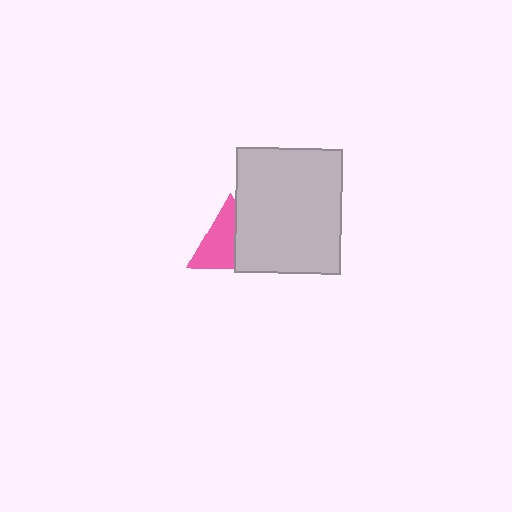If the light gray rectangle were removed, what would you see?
You would see the complete pink triangle.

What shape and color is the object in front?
The object in front is a light gray rectangle.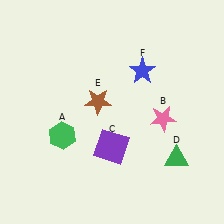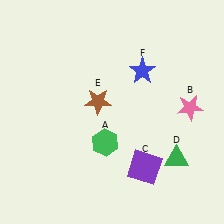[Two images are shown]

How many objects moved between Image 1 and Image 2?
3 objects moved between the two images.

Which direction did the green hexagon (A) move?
The green hexagon (A) moved right.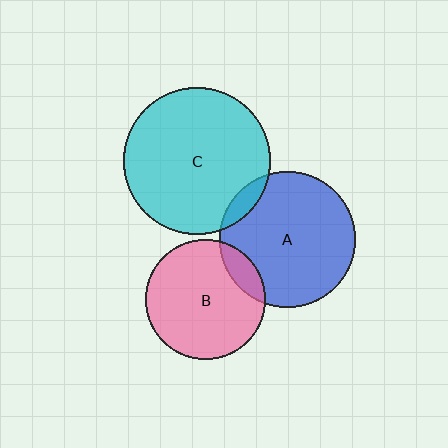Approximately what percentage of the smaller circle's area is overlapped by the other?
Approximately 10%.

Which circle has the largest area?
Circle C (cyan).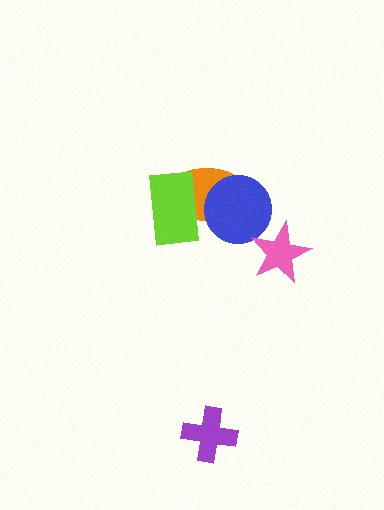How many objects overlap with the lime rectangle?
1 object overlaps with the lime rectangle.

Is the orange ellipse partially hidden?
Yes, it is partially covered by another shape.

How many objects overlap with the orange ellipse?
2 objects overlap with the orange ellipse.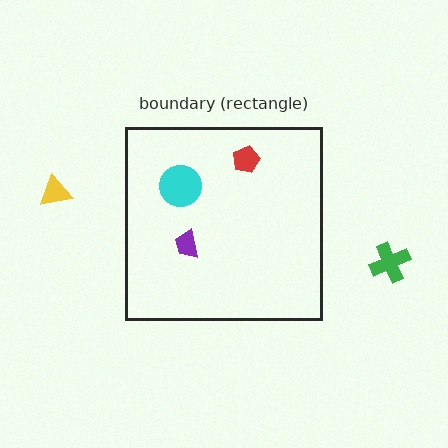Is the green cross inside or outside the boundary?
Outside.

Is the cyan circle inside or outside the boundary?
Inside.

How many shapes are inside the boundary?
3 inside, 2 outside.